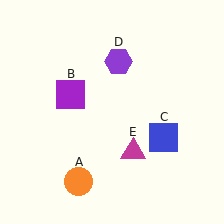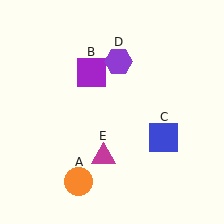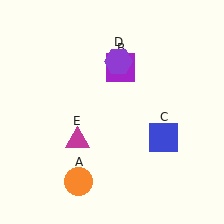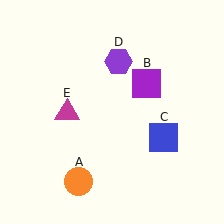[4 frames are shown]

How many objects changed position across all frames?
2 objects changed position: purple square (object B), magenta triangle (object E).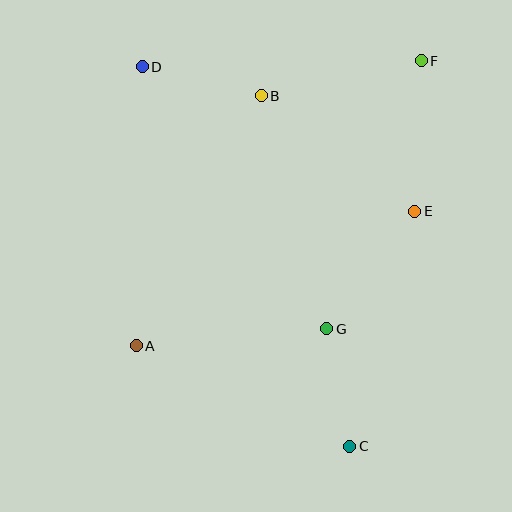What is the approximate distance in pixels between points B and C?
The distance between B and C is approximately 361 pixels.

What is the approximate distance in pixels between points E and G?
The distance between E and G is approximately 147 pixels.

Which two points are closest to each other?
Points C and G are closest to each other.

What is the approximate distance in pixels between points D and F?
The distance between D and F is approximately 279 pixels.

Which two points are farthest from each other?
Points C and D are farthest from each other.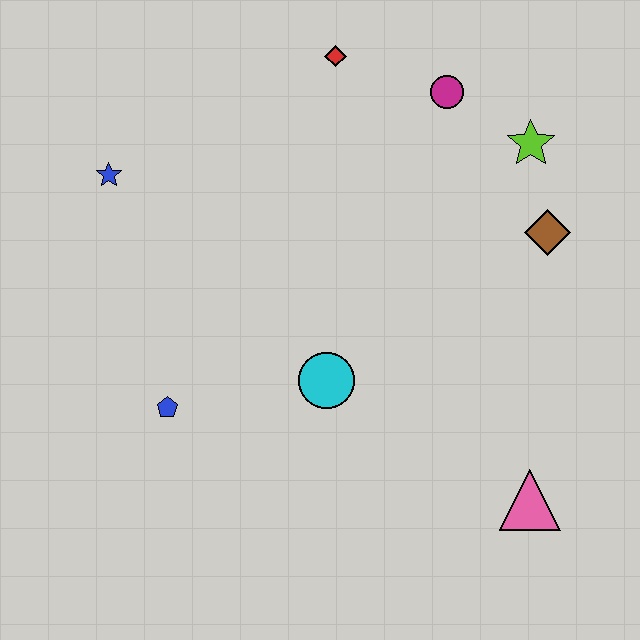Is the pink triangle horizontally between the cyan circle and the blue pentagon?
No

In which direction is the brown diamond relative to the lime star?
The brown diamond is below the lime star.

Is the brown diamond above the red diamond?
No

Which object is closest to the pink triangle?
The cyan circle is closest to the pink triangle.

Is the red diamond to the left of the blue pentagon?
No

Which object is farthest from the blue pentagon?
The lime star is farthest from the blue pentagon.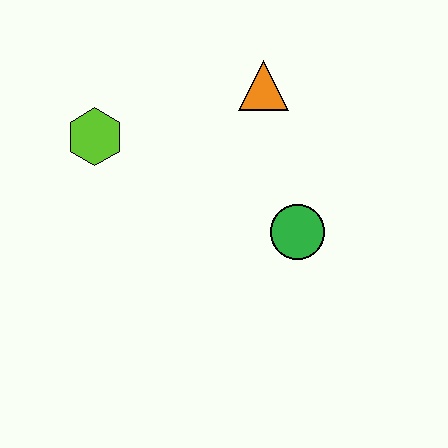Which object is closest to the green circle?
The orange triangle is closest to the green circle.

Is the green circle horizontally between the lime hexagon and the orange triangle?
No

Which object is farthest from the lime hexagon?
The green circle is farthest from the lime hexagon.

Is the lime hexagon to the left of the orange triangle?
Yes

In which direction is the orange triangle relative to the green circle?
The orange triangle is above the green circle.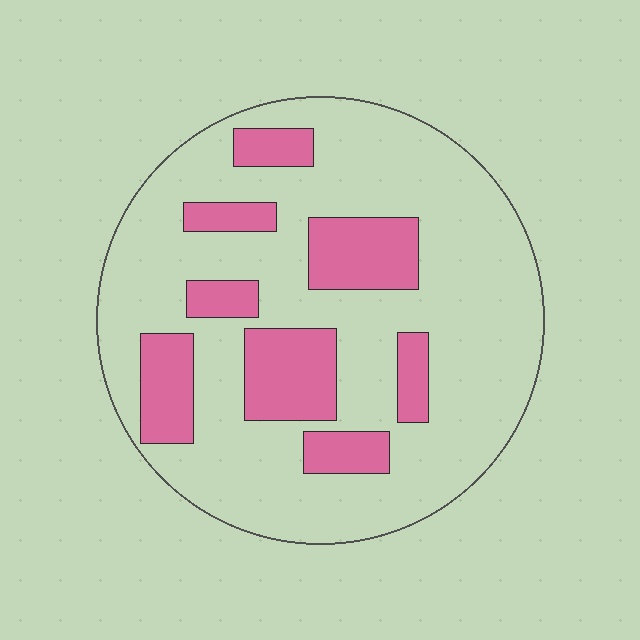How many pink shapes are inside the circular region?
8.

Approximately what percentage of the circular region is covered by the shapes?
Approximately 25%.